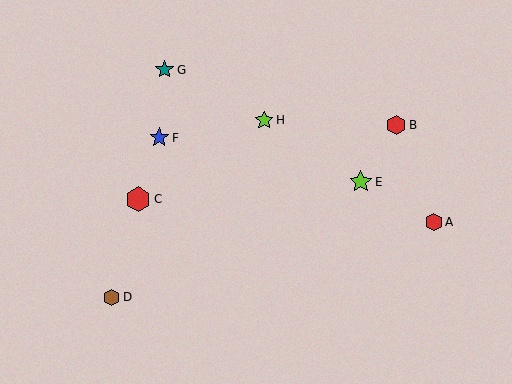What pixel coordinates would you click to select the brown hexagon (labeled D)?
Click at (112, 297) to select the brown hexagon D.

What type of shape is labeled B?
Shape B is a red hexagon.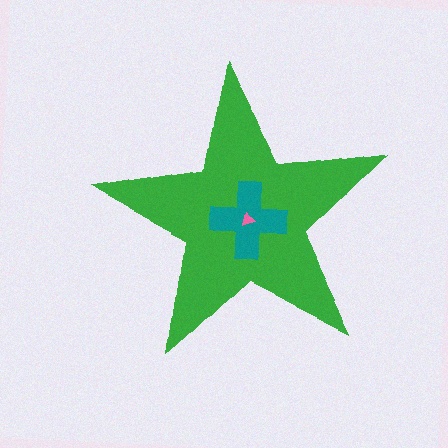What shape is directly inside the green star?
The teal cross.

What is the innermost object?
The pink triangle.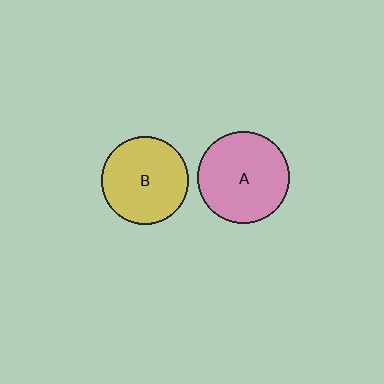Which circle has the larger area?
Circle A (pink).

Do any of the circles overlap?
No, none of the circles overlap.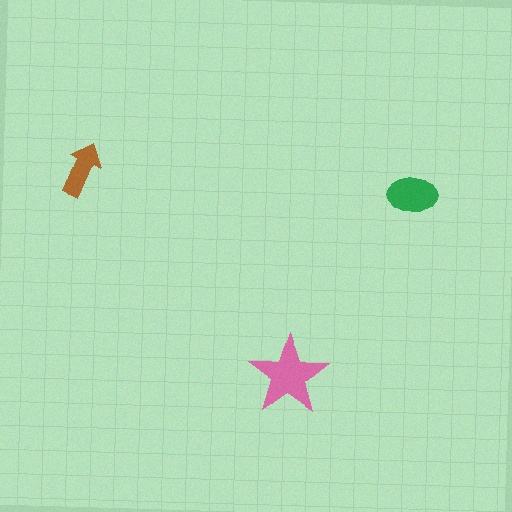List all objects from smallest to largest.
The brown arrow, the green ellipse, the pink star.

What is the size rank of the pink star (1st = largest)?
1st.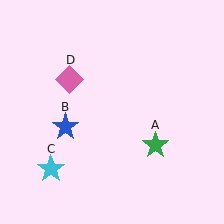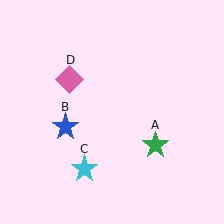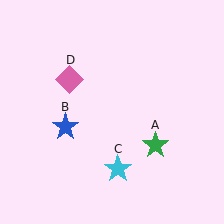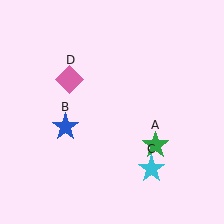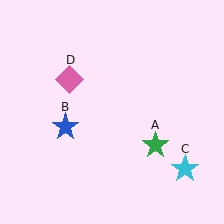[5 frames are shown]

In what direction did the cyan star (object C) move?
The cyan star (object C) moved right.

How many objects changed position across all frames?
1 object changed position: cyan star (object C).